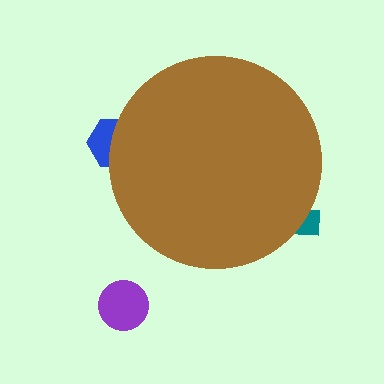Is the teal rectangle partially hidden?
Yes, the teal rectangle is partially hidden behind the brown circle.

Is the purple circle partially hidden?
No, the purple circle is fully visible.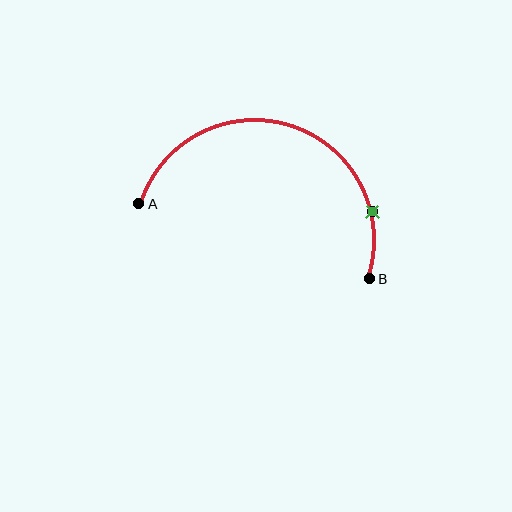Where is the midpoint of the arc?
The arc midpoint is the point on the curve farthest from the straight line joining A and B. It sits above that line.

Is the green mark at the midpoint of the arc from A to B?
No. The green mark lies on the arc but is closer to endpoint B. The arc midpoint would be at the point on the curve equidistant along the arc from both A and B.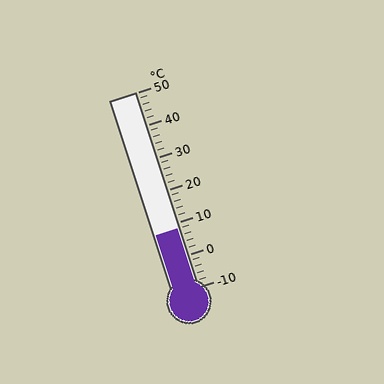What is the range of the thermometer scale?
The thermometer scale ranges from -10°C to 50°C.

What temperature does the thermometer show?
The thermometer shows approximately 8°C.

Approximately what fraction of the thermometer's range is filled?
The thermometer is filled to approximately 30% of its range.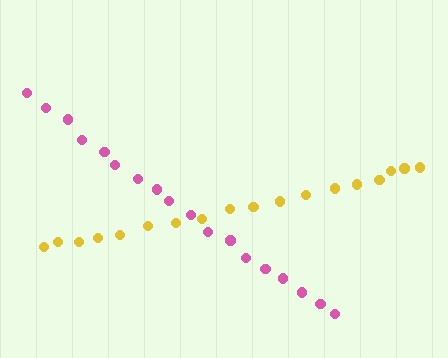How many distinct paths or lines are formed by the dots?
There are 2 distinct paths.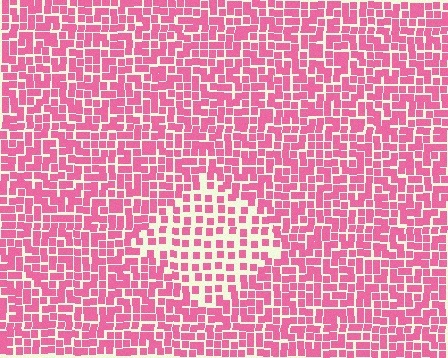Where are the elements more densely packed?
The elements are more densely packed outside the diamond boundary.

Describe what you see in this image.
The image contains small pink elements arranged at two different densities. A diamond-shaped region is visible where the elements are less densely packed than the surrounding area.